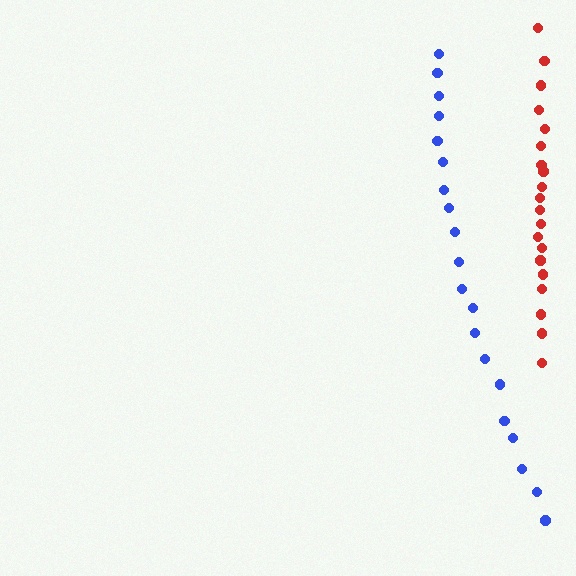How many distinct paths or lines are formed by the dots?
There are 2 distinct paths.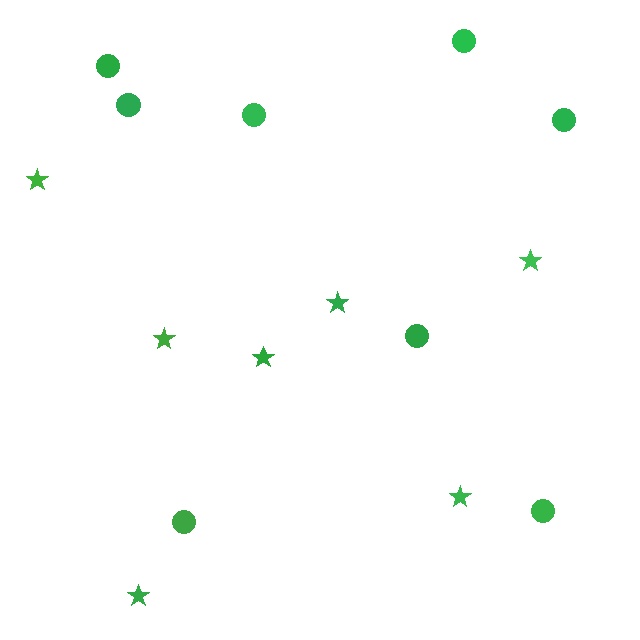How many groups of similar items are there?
There are 2 groups: one group of circles (8) and one group of stars (7).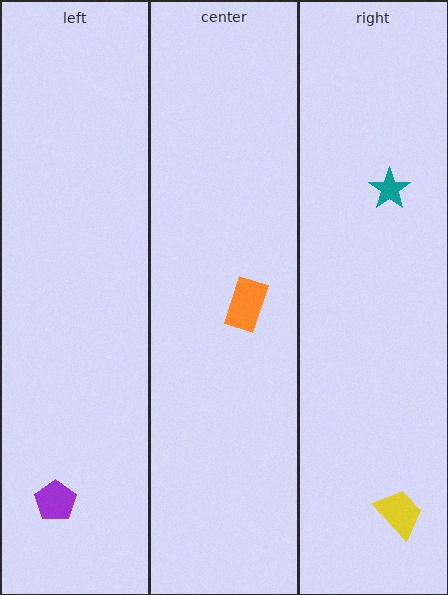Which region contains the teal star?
The right region.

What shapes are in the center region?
The orange rectangle.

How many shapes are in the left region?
1.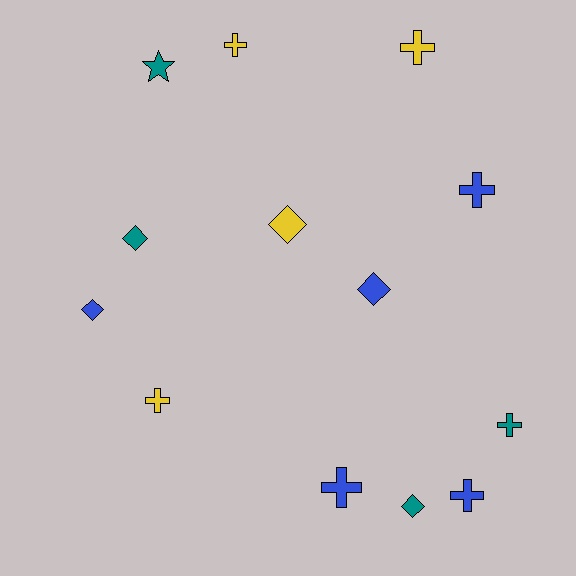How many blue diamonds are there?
There are 2 blue diamonds.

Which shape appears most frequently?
Cross, with 7 objects.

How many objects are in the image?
There are 13 objects.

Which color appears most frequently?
Blue, with 5 objects.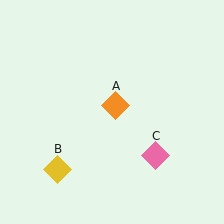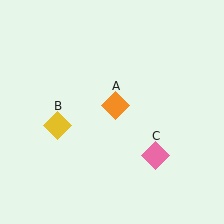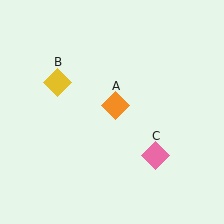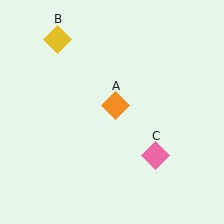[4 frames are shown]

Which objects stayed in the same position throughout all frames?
Orange diamond (object A) and pink diamond (object C) remained stationary.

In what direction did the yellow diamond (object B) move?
The yellow diamond (object B) moved up.